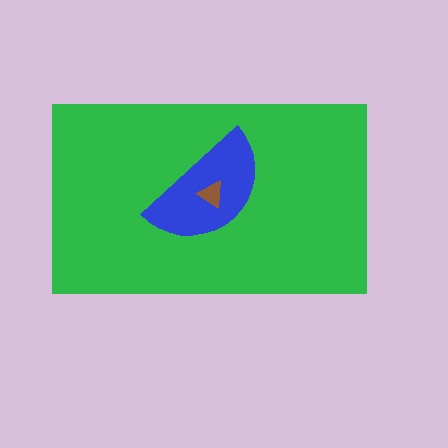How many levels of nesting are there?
3.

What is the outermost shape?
The green rectangle.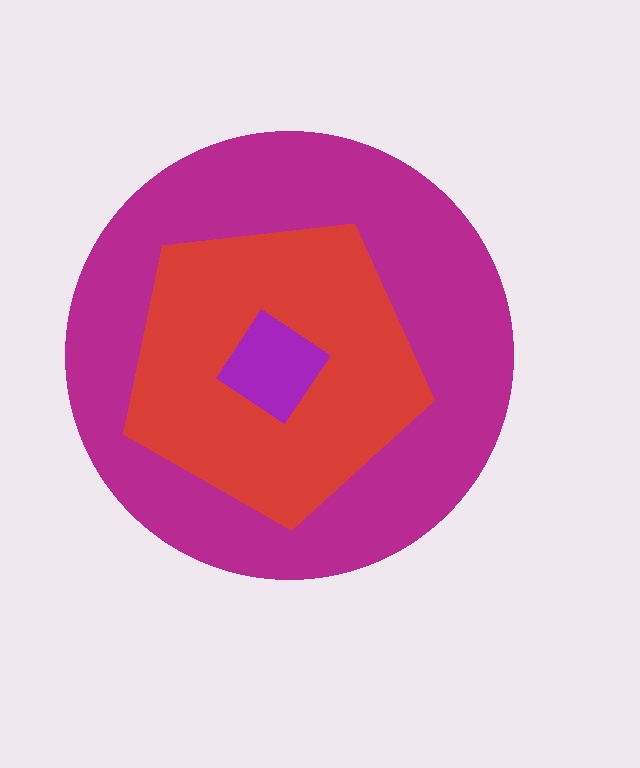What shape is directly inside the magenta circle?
The red pentagon.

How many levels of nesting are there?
3.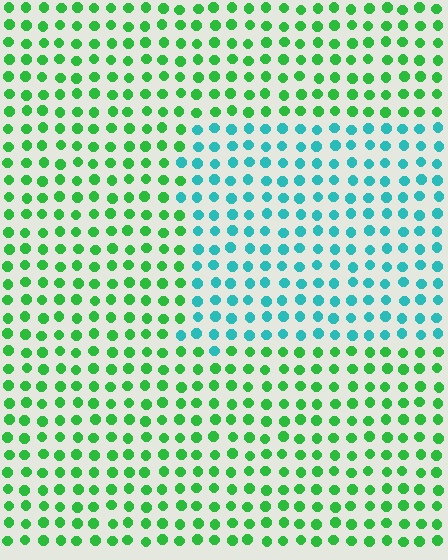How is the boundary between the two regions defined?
The boundary is defined purely by a slight shift in hue (about 52 degrees). Spacing, size, and orientation are identical on both sides.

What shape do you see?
I see a rectangle.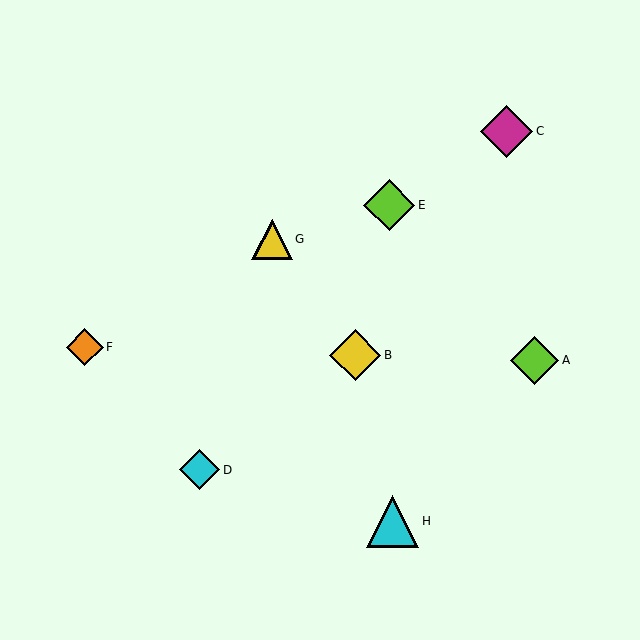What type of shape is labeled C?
Shape C is a magenta diamond.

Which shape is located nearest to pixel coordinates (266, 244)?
The yellow triangle (labeled G) at (272, 239) is nearest to that location.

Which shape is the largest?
The magenta diamond (labeled C) is the largest.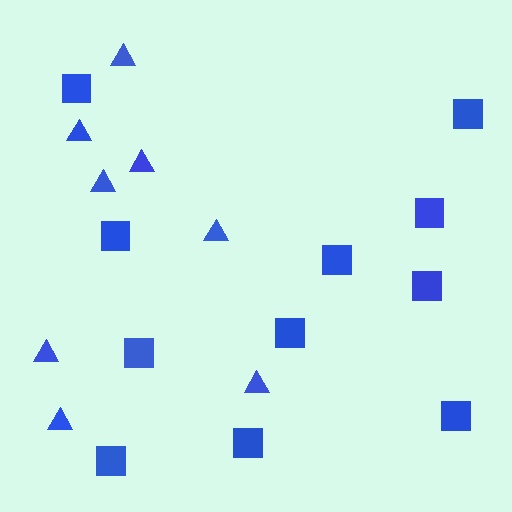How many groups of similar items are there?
There are 2 groups: one group of squares (11) and one group of triangles (8).